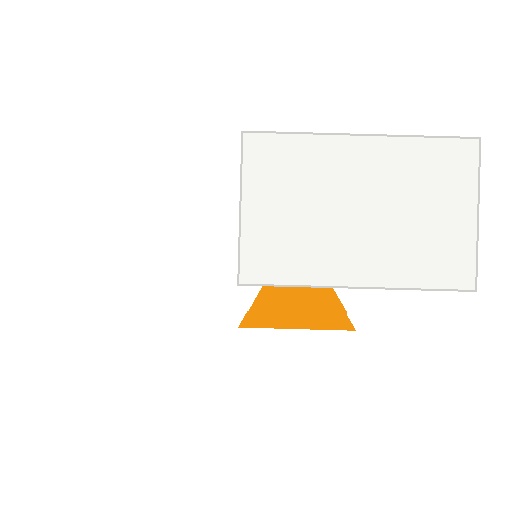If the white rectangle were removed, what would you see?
You would see the complete orange triangle.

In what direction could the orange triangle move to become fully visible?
The orange triangle could move down. That would shift it out from behind the white rectangle entirely.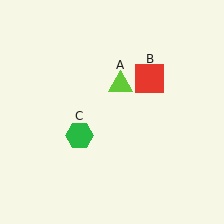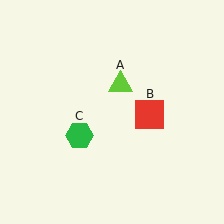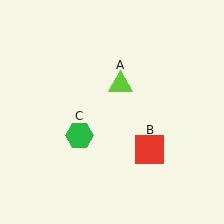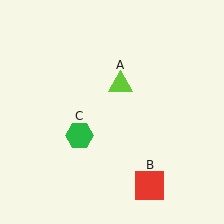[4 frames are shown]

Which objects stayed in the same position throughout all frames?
Lime triangle (object A) and green hexagon (object C) remained stationary.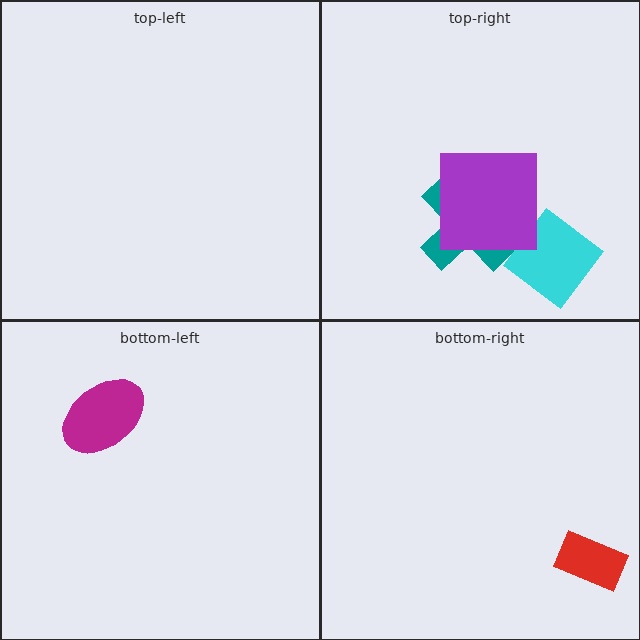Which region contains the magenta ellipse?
The bottom-left region.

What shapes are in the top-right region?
The teal cross, the cyan diamond, the purple square.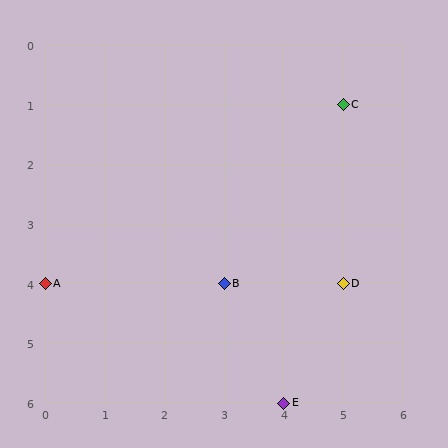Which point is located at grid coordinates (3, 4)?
Point B is at (3, 4).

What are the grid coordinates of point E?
Point E is at grid coordinates (4, 6).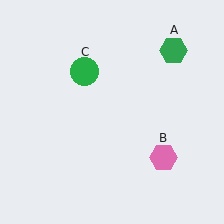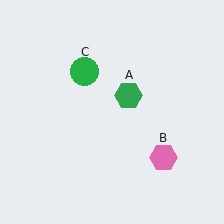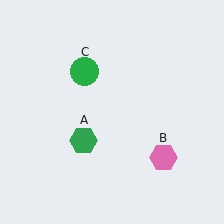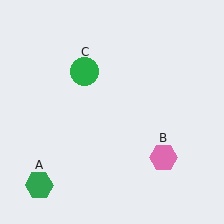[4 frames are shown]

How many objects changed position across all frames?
1 object changed position: green hexagon (object A).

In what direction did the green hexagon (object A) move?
The green hexagon (object A) moved down and to the left.